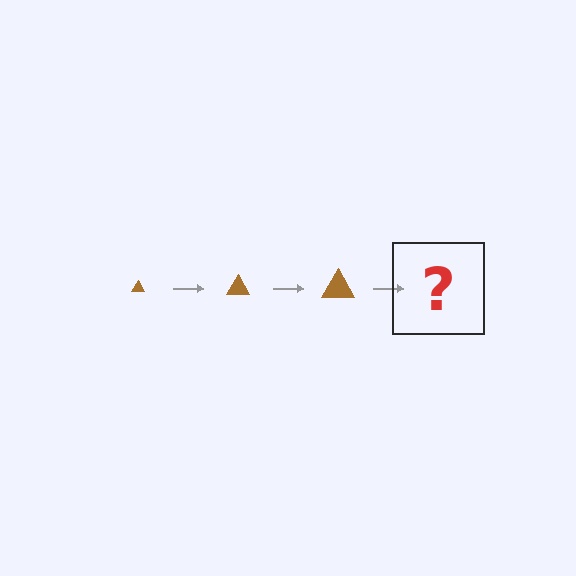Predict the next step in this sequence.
The next step is a brown triangle, larger than the previous one.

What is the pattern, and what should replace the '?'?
The pattern is that the triangle gets progressively larger each step. The '?' should be a brown triangle, larger than the previous one.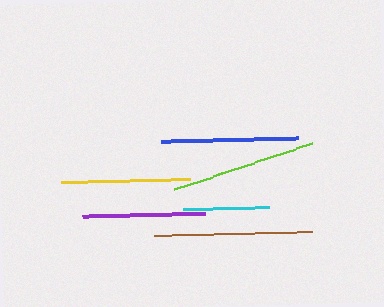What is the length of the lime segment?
The lime segment is approximately 146 pixels long.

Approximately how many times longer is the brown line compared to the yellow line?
The brown line is approximately 1.2 times the length of the yellow line.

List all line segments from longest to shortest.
From longest to shortest: brown, lime, blue, yellow, purple, cyan.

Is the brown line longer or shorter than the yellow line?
The brown line is longer than the yellow line.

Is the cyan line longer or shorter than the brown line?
The brown line is longer than the cyan line.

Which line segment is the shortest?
The cyan line is the shortest at approximately 86 pixels.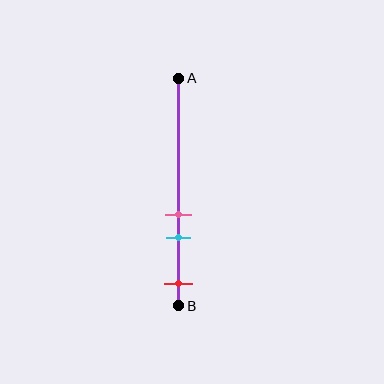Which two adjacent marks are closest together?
The pink and cyan marks are the closest adjacent pair.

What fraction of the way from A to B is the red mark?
The red mark is approximately 90% (0.9) of the way from A to B.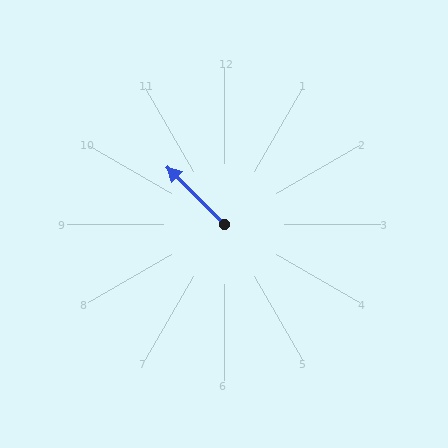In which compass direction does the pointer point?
Northwest.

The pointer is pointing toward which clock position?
Roughly 10 o'clock.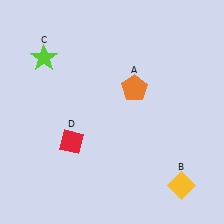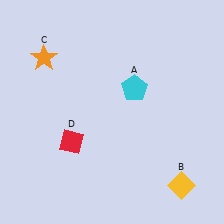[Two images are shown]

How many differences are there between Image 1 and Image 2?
There are 2 differences between the two images.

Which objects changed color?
A changed from orange to cyan. C changed from lime to orange.